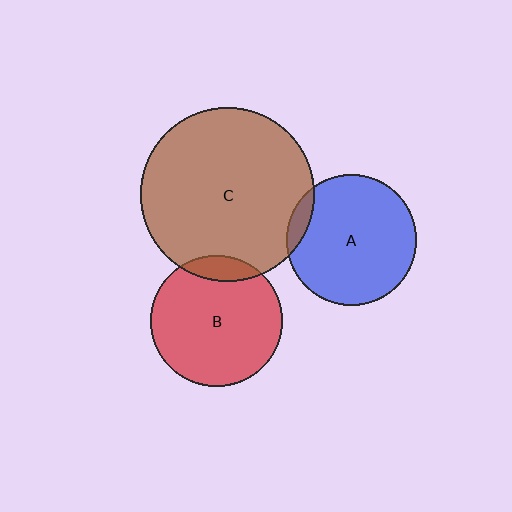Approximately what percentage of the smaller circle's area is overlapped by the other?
Approximately 10%.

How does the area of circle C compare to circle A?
Approximately 1.8 times.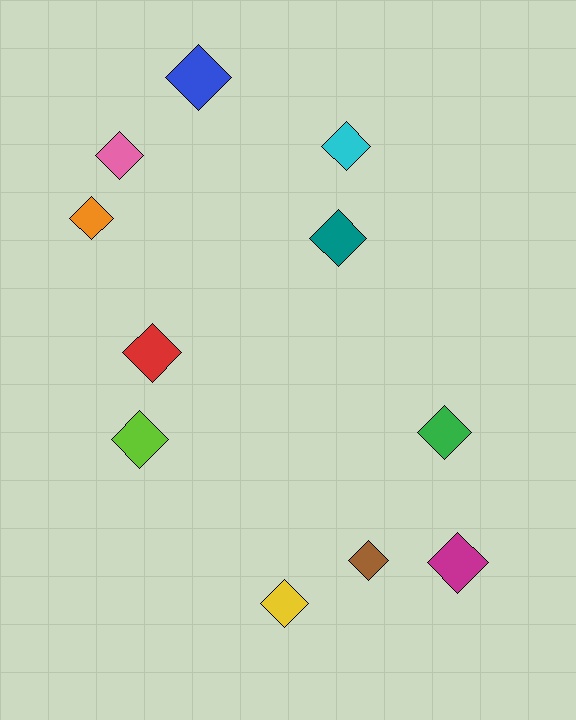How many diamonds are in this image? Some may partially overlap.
There are 11 diamonds.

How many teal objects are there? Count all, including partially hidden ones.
There is 1 teal object.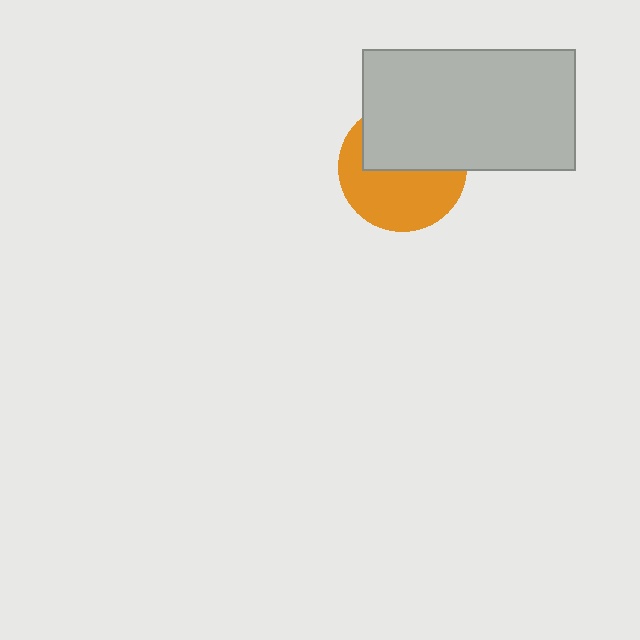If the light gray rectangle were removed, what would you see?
You would see the complete orange circle.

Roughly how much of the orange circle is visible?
About half of it is visible (roughly 53%).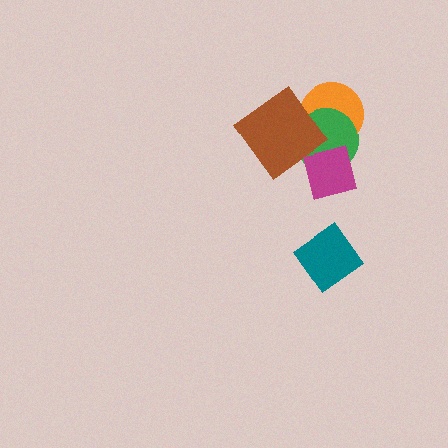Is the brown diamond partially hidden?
Yes, it is partially covered by another shape.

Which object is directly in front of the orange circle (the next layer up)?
The green circle is directly in front of the orange circle.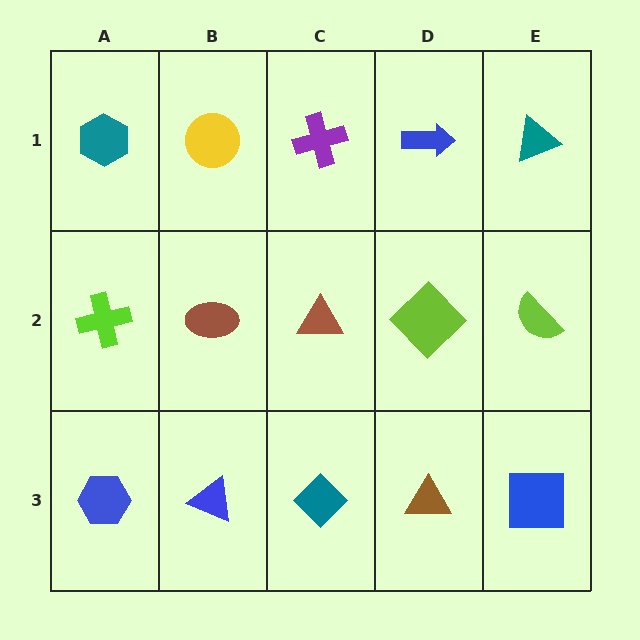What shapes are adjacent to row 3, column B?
A brown ellipse (row 2, column B), a blue hexagon (row 3, column A), a teal diamond (row 3, column C).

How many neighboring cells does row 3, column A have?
2.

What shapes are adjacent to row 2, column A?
A teal hexagon (row 1, column A), a blue hexagon (row 3, column A), a brown ellipse (row 2, column B).